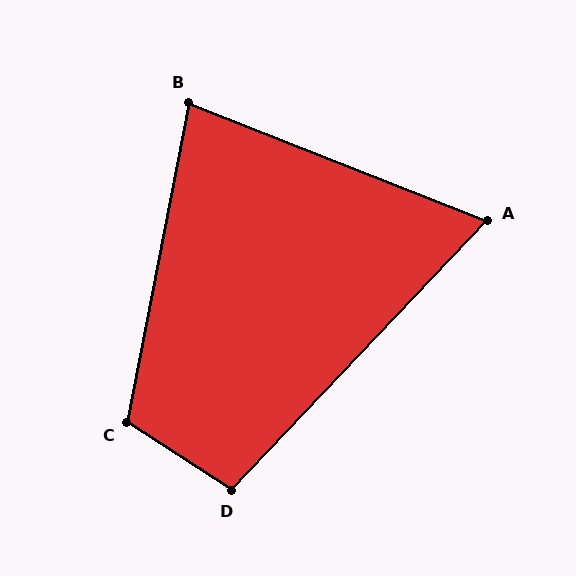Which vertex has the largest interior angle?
C, at approximately 112 degrees.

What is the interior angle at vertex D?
Approximately 100 degrees (obtuse).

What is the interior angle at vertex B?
Approximately 80 degrees (acute).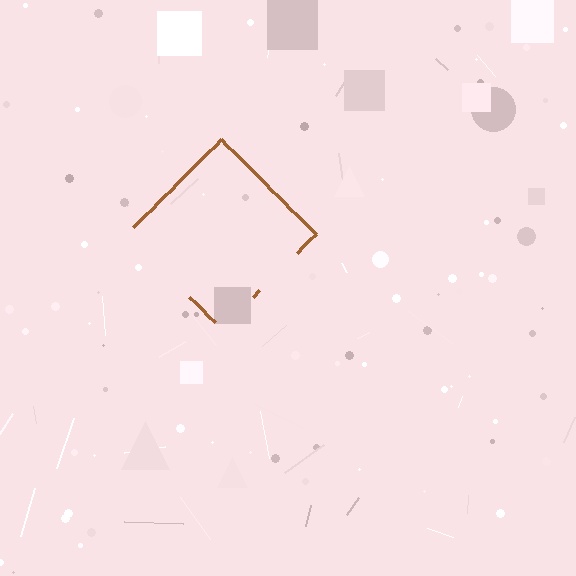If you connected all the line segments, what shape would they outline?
They would outline a diamond.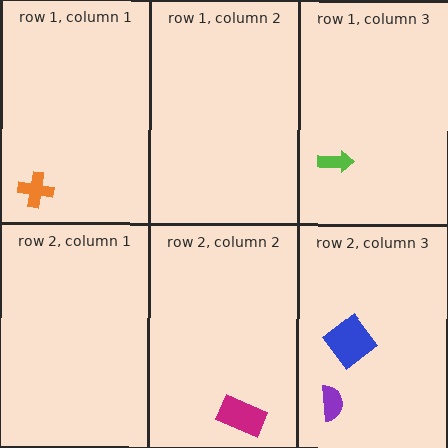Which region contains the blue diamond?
The row 2, column 3 region.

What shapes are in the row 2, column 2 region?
The magenta rectangle.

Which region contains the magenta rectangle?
The row 2, column 2 region.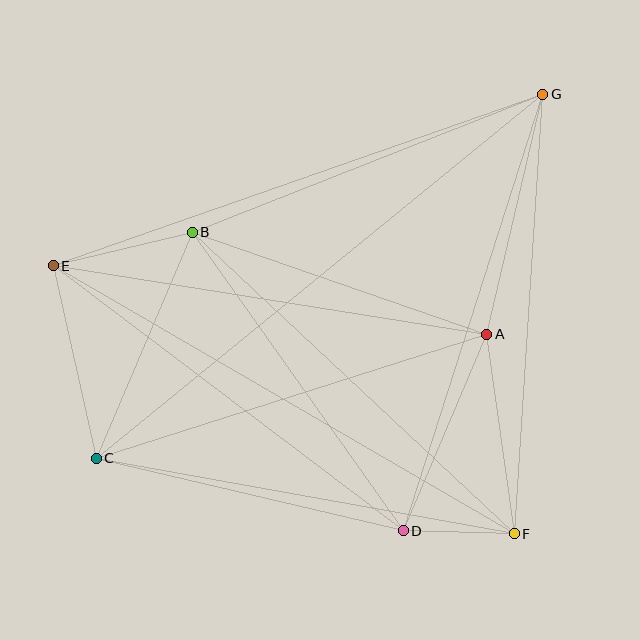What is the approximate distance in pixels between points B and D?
The distance between B and D is approximately 366 pixels.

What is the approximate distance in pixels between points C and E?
The distance between C and E is approximately 197 pixels.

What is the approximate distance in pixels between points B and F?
The distance between B and F is approximately 441 pixels.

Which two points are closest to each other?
Points D and F are closest to each other.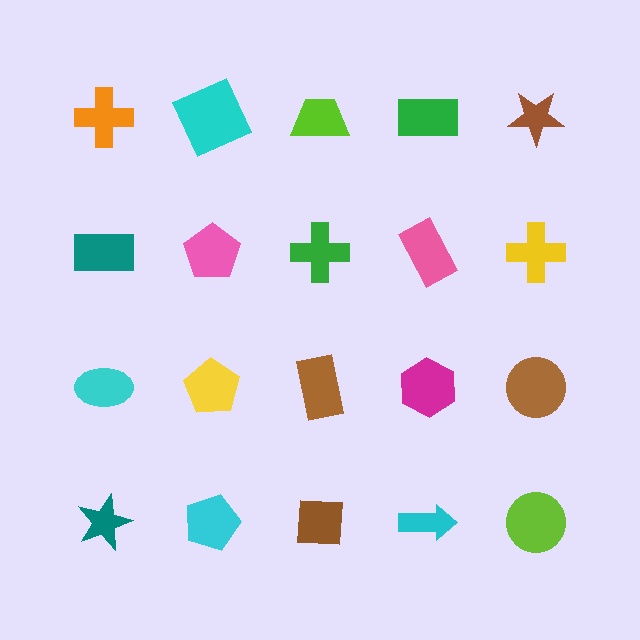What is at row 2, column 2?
A pink pentagon.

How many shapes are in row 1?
5 shapes.